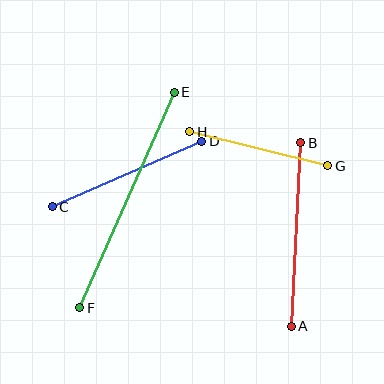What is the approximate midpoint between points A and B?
The midpoint is at approximately (296, 235) pixels.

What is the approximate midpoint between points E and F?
The midpoint is at approximately (127, 200) pixels.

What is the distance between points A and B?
The distance is approximately 184 pixels.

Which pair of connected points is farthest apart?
Points E and F are farthest apart.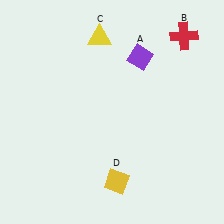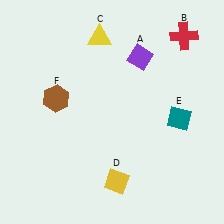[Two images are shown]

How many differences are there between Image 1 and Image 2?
There are 2 differences between the two images.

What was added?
A teal diamond (E), a brown hexagon (F) were added in Image 2.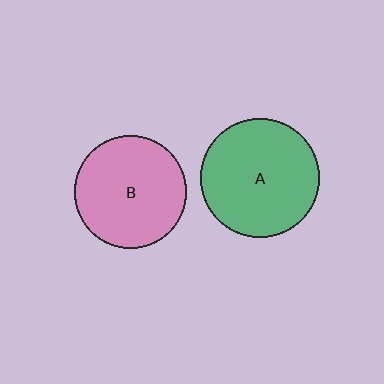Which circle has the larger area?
Circle A (green).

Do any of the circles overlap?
No, none of the circles overlap.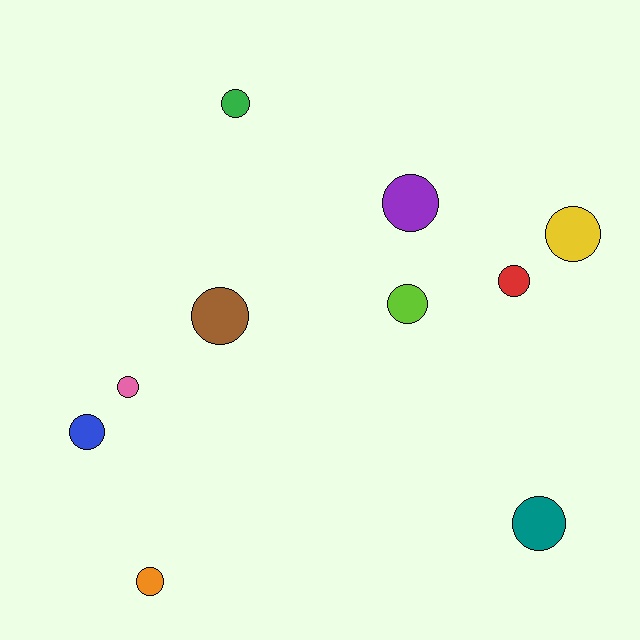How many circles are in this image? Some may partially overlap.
There are 10 circles.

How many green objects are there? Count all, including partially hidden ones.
There is 1 green object.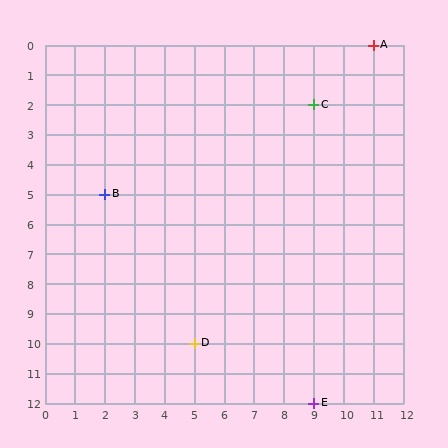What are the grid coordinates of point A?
Point A is at grid coordinates (11, 0).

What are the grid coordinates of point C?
Point C is at grid coordinates (9, 2).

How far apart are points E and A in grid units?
Points E and A are 2 columns and 12 rows apart (about 12.2 grid units diagonally).